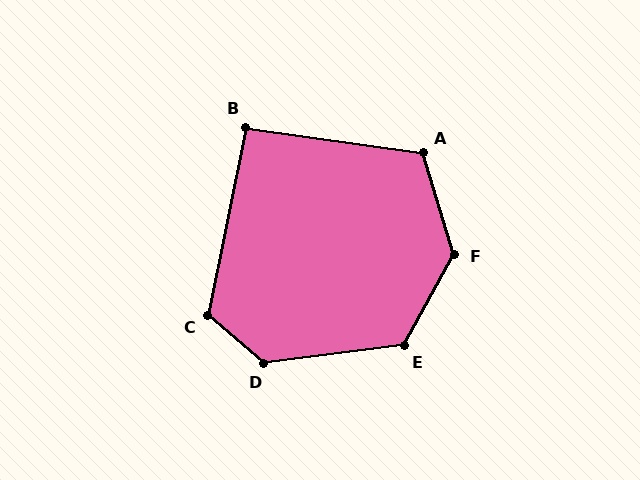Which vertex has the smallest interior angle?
B, at approximately 93 degrees.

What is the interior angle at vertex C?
Approximately 119 degrees (obtuse).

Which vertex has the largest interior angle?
F, at approximately 134 degrees.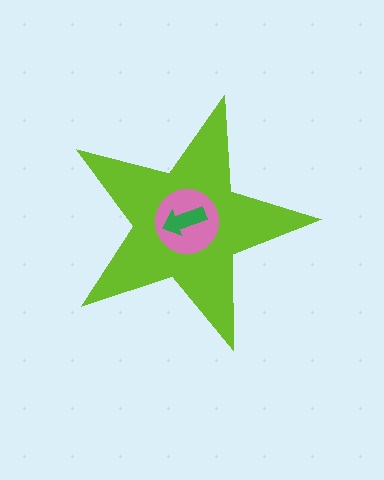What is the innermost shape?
The green arrow.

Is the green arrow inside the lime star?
Yes.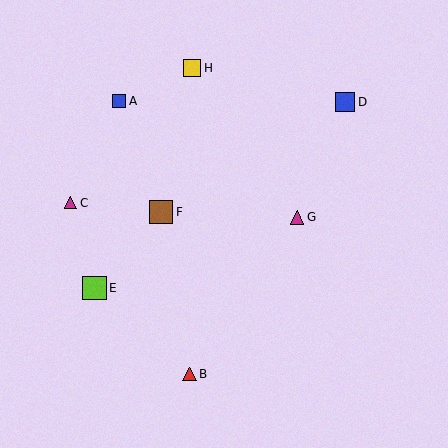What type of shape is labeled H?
Shape H is a yellow square.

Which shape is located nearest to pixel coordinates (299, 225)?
The magenta triangle (labeled G) at (297, 217) is nearest to that location.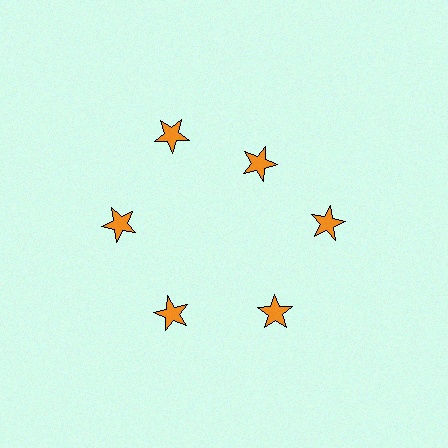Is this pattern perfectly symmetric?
No. The 6 orange stars are arranged in a ring, but one element near the 1 o'clock position is pulled inward toward the center, breaking the 6-fold rotational symmetry.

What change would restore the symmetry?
The symmetry would be restored by moving it outward, back onto the ring so that all 6 stars sit at equal angles and equal distance from the center.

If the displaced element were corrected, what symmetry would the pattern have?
It would have 6-fold rotational symmetry — the pattern would map onto itself every 60 degrees.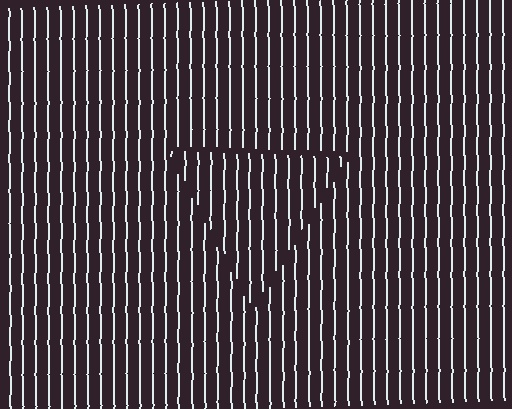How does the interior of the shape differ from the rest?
The interior of the shape contains the same grating, shifted by half a period — the contour is defined by the phase discontinuity where line-ends from the inner and outer gratings abut.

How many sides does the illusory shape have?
3 sides — the line-ends trace a triangle.